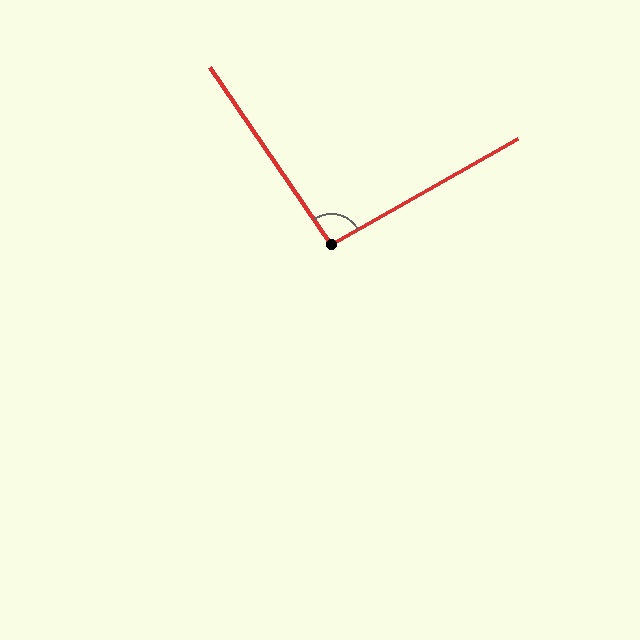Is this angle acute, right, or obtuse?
It is approximately a right angle.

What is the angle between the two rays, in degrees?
Approximately 95 degrees.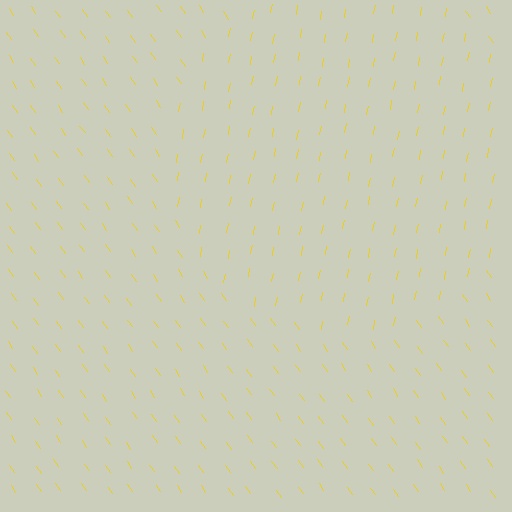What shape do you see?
I see a circle.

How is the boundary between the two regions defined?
The boundary is defined purely by a change in line orientation (approximately 45 degrees difference). All lines are the same color and thickness.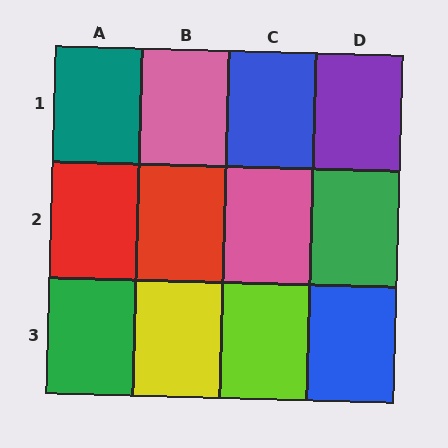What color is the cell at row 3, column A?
Green.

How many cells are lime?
1 cell is lime.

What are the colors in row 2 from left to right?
Red, red, pink, green.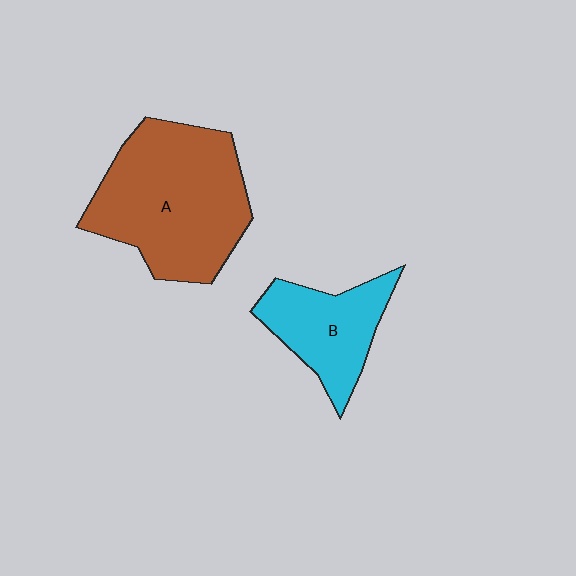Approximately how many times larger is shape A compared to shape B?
Approximately 1.9 times.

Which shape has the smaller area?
Shape B (cyan).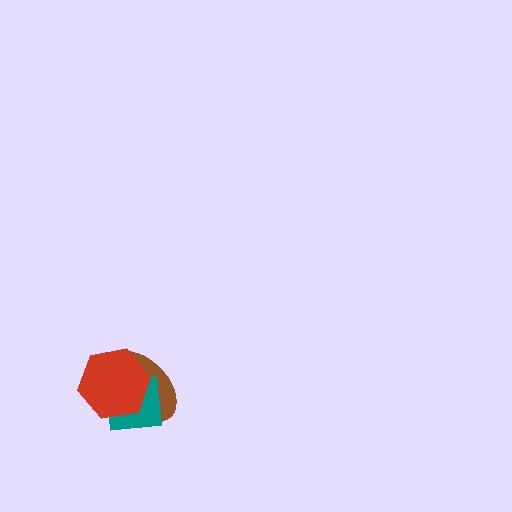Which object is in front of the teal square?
The red hexagon is in front of the teal square.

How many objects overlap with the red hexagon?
2 objects overlap with the red hexagon.